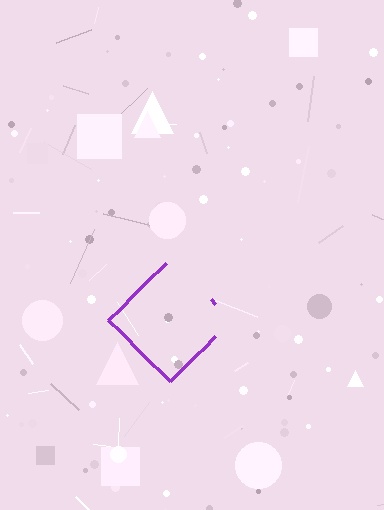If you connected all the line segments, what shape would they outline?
They would outline a diamond.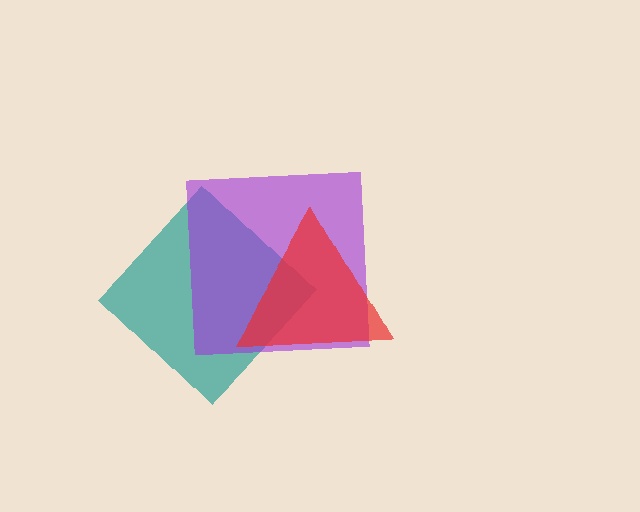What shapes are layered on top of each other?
The layered shapes are: a teal diamond, a purple square, a red triangle.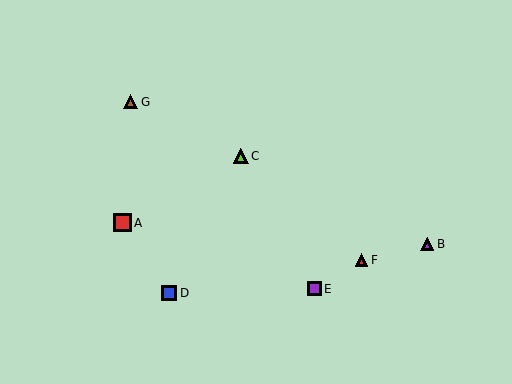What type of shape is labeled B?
Shape B is a purple triangle.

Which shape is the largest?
The red square (labeled A) is the largest.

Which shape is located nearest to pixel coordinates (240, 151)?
The lime triangle (labeled C) at (241, 156) is nearest to that location.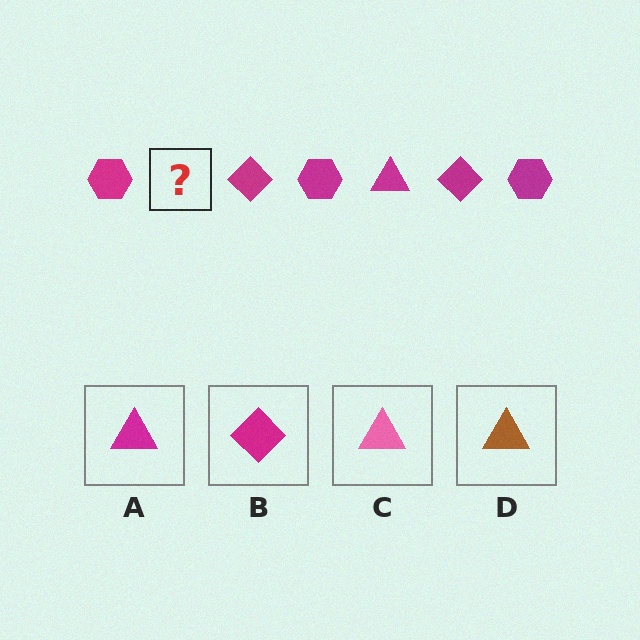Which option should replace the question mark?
Option A.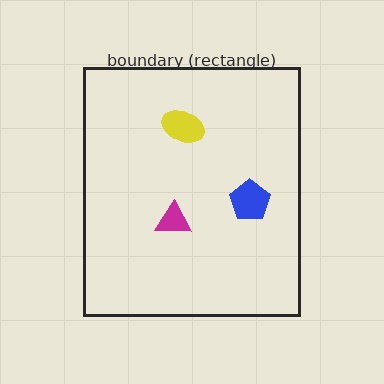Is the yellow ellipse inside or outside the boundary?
Inside.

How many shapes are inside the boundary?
3 inside, 0 outside.